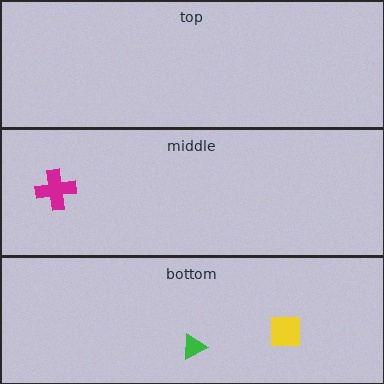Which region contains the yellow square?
The bottom region.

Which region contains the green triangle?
The bottom region.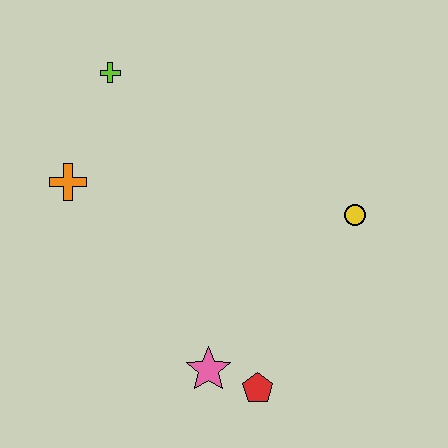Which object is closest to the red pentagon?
The pink star is closest to the red pentagon.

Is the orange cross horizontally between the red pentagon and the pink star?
No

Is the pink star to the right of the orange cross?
Yes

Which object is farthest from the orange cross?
The yellow circle is farthest from the orange cross.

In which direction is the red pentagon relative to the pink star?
The red pentagon is to the right of the pink star.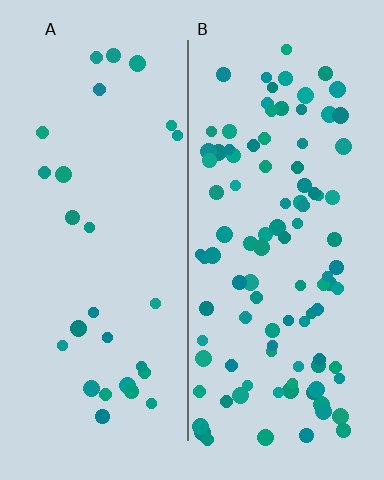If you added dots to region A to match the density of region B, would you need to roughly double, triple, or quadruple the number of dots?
Approximately quadruple.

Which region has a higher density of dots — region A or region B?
B (the right).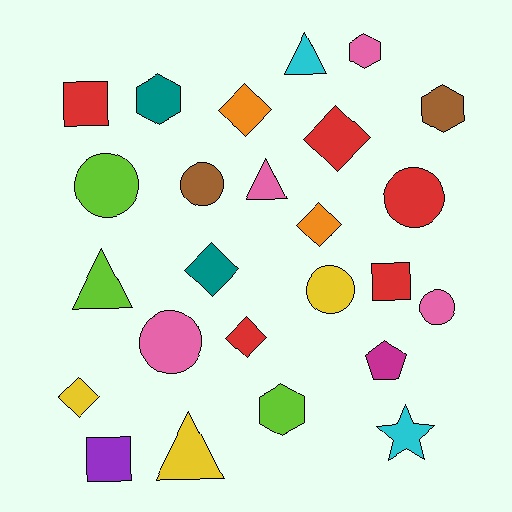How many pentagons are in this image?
There is 1 pentagon.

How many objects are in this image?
There are 25 objects.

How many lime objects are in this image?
There are 3 lime objects.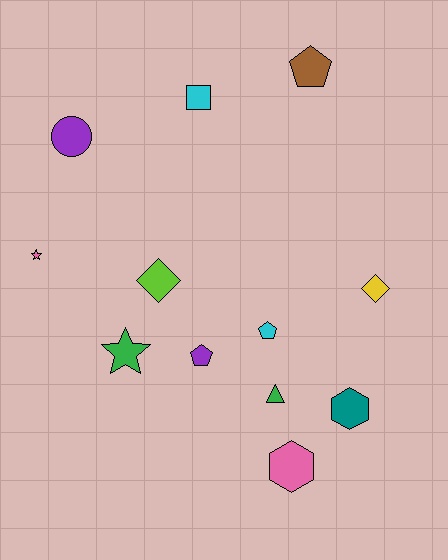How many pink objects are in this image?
There are 2 pink objects.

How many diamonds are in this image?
There are 2 diamonds.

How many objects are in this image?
There are 12 objects.